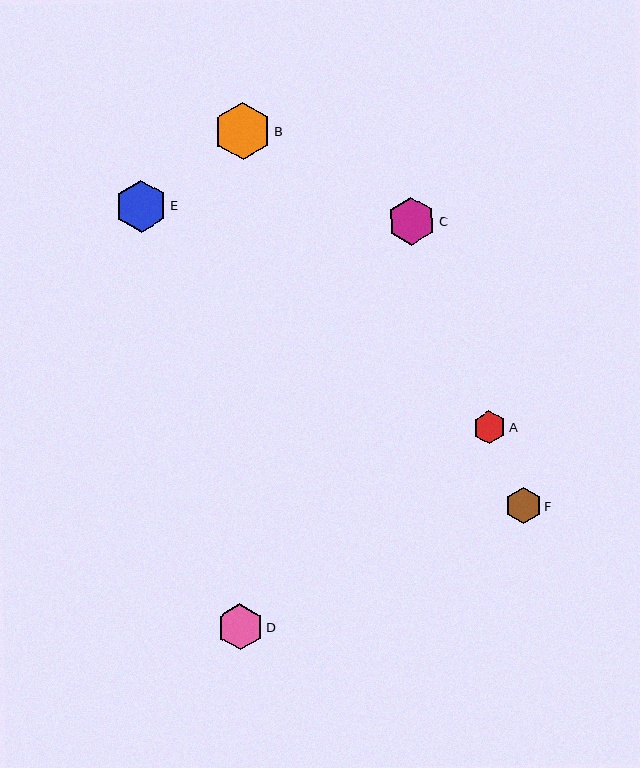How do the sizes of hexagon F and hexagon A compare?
Hexagon F and hexagon A are approximately the same size.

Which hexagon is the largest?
Hexagon B is the largest with a size of approximately 58 pixels.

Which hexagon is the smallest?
Hexagon A is the smallest with a size of approximately 33 pixels.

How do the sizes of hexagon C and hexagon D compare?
Hexagon C and hexagon D are approximately the same size.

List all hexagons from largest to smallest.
From largest to smallest: B, E, C, D, F, A.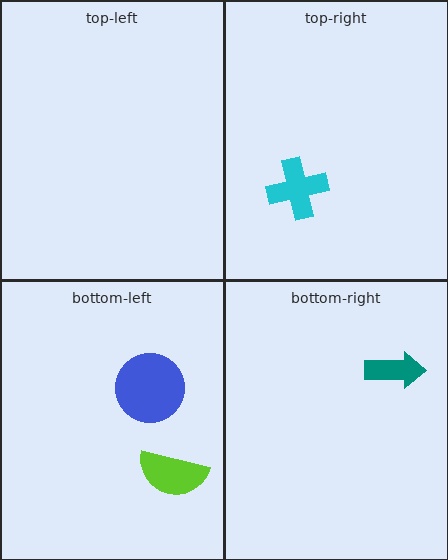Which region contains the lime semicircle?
The bottom-left region.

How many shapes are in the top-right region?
1.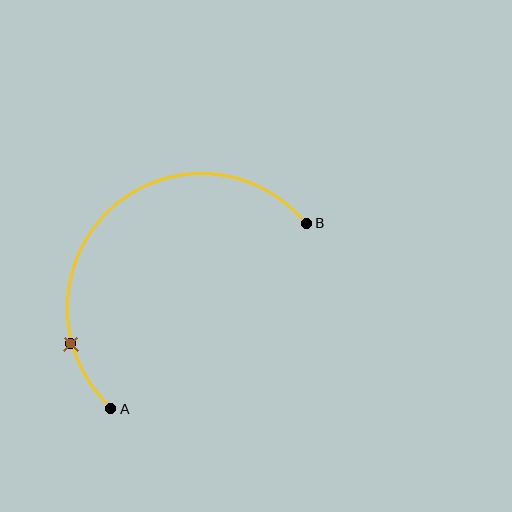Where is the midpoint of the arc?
The arc midpoint is the point on the curve farthest from the straight line joining A and B. It sits above and to the left of that line.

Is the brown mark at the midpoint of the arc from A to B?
No. The brown mark lies on the arc but is closer to endpoint A. The arc midpoint would be at the point on the curve equidistant along the arc from both A and B.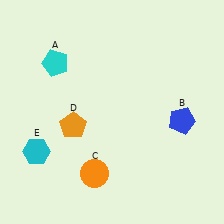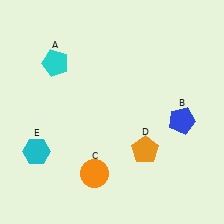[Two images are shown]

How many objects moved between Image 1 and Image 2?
1 object moved between the two images.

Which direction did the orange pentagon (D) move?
The orange pentagon (D) moved right.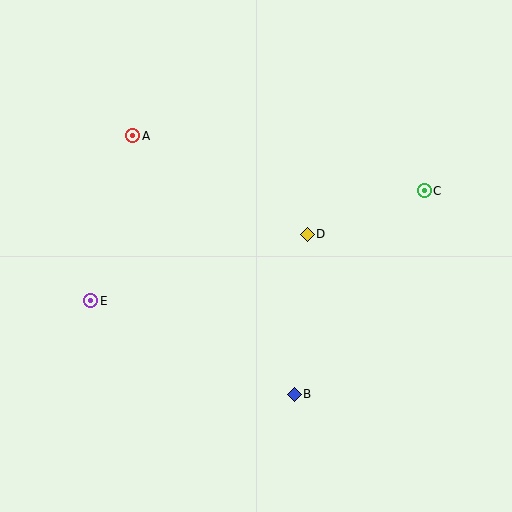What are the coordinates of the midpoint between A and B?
The midpoint between A and B is at (213, 265).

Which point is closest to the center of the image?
Point D at (307, 234) is closest to the center.